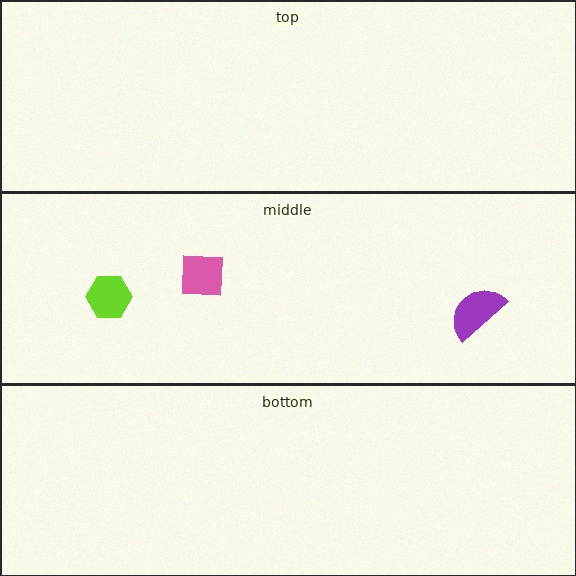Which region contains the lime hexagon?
The middle region.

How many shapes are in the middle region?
3.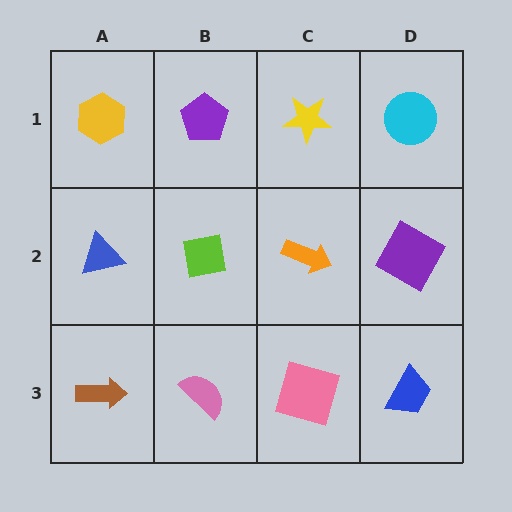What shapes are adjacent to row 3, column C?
An orange arrow (row 2, column C), a pink semicircle (row 3, column B), a blue trapezoid (row 3, column D).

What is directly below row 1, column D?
A purple square.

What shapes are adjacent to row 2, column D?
A cyan circle (row 1, column D), a blue trapezoid (row 3, column D), an orange arrow (row 2, column C).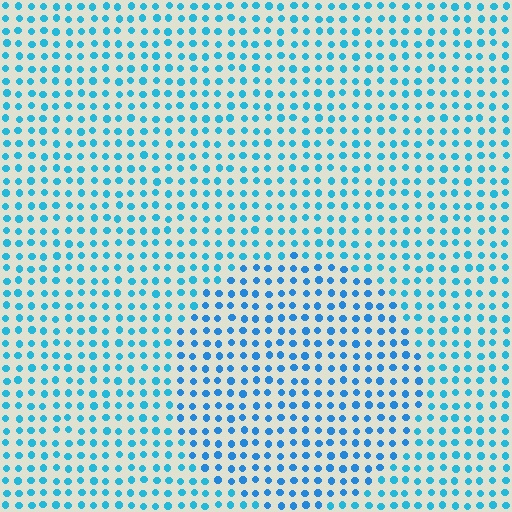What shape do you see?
I see a circle.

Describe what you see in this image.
The image is filled with small cyan elements in a uniform arrangement. A circle-shaped region is visible where the elements are tinted to a slightly different hue, forming a subtle color boundary.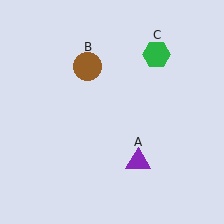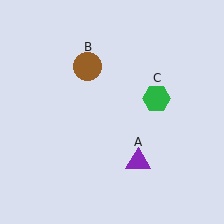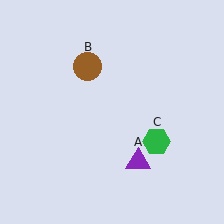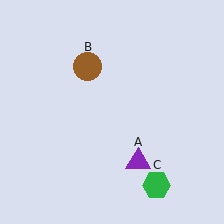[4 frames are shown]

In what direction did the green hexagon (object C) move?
The green hexagon (object C) moved down.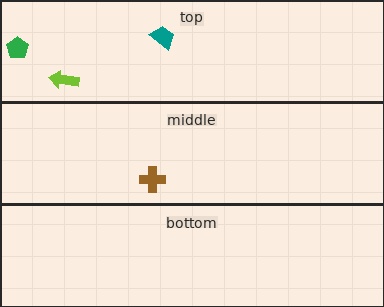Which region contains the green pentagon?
The top region.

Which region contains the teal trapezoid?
The top region.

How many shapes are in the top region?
3.